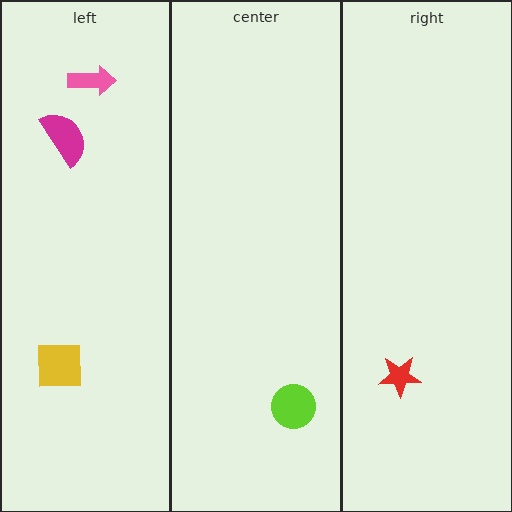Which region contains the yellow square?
The left region.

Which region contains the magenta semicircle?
The left region.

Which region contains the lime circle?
The center region.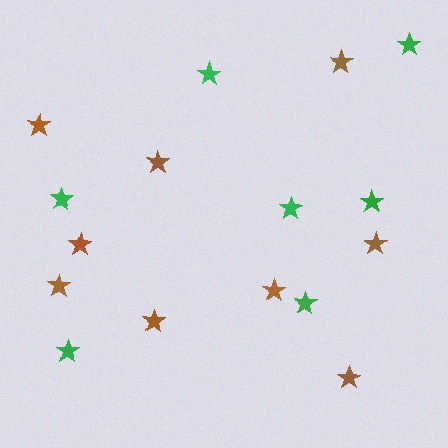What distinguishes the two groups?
There are 2 groups: one group of brown stars (9) and one group of green stars (7).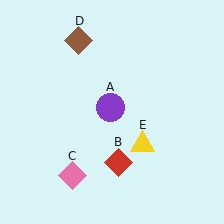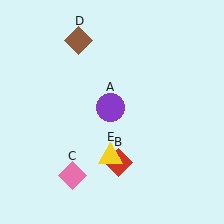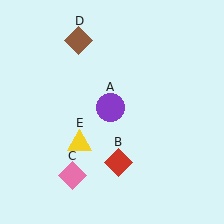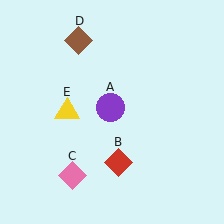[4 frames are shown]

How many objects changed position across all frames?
1 object changed position: yellow triangle (object E).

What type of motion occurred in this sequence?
The yellow triangle (object E) rotated clockwise around the center of the scene.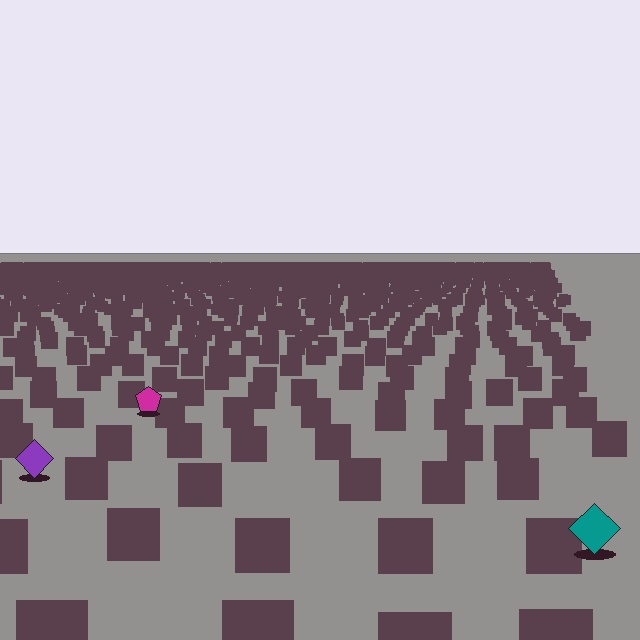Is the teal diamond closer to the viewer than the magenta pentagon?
Yes. The teal diamond is closer — you can tell from the texture gradient: the ground texture is coarser near it.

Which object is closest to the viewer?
The teal diamond is closest. The texture marks near it are larger and more spread out.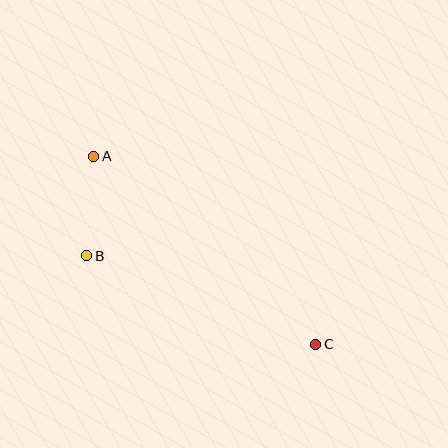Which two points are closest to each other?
Points A and B are closest to each other.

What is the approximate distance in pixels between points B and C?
The distance between B and C is approximately 246 pixels.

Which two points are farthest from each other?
Points A and C are farthest from each other.